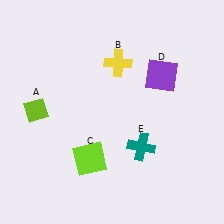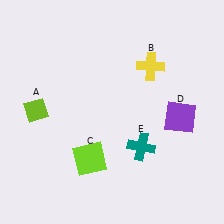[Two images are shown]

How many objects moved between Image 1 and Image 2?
2 objects moved between the two images.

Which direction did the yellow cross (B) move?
The yellow cross (B) moved right.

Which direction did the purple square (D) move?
The purple square (D) moved down.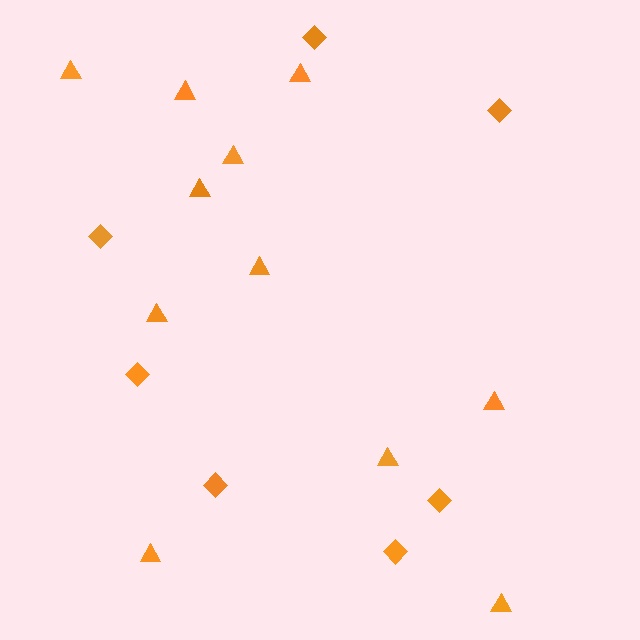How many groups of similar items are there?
There are 2 groups: one group of triangles (11) and one group of diamonds (7).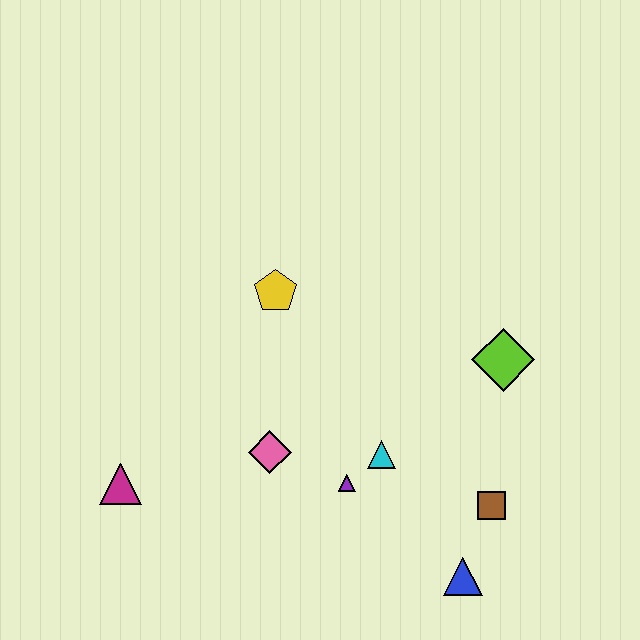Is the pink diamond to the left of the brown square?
Yes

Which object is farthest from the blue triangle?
The magenta triangle is farthest from the blue triangle.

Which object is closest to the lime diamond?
The brown square is closest to the lime diamond.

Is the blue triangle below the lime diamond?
Yes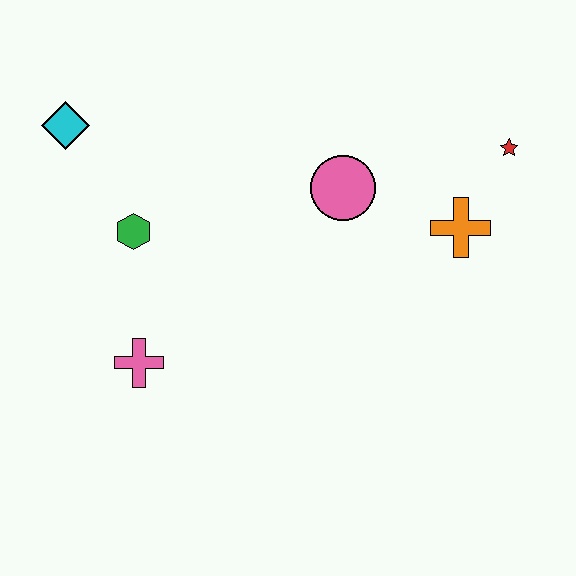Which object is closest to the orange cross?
The red star is closest to the orange cross.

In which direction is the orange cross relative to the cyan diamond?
The orange cross is to the right of the cyan diamond.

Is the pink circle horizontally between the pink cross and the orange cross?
Yes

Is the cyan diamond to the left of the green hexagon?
Yes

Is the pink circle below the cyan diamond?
Yes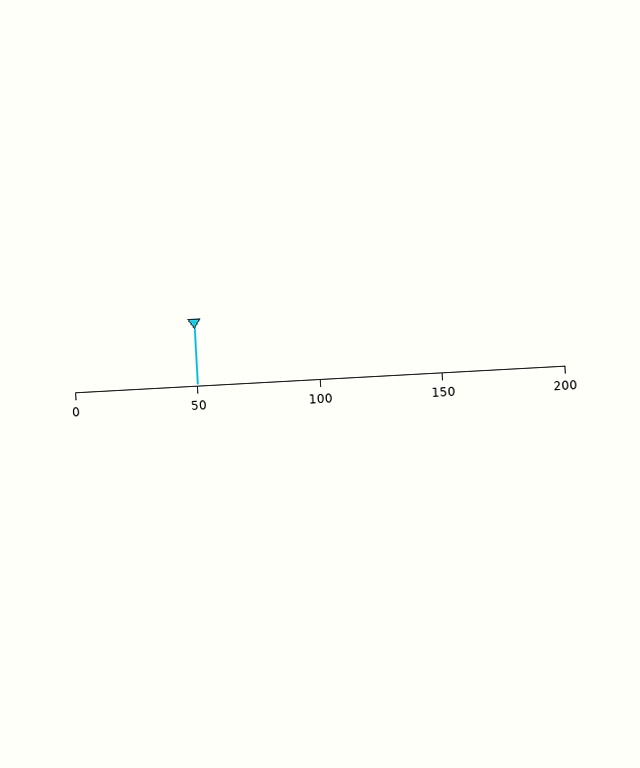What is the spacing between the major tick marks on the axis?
The major ticks are spaced 50 apart.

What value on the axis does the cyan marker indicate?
The marker indicates approximately 50.